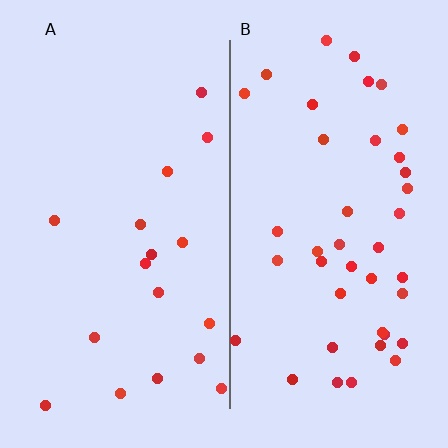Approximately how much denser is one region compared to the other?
Approximately 2.4× — region B over region A.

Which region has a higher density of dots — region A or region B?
B (the right).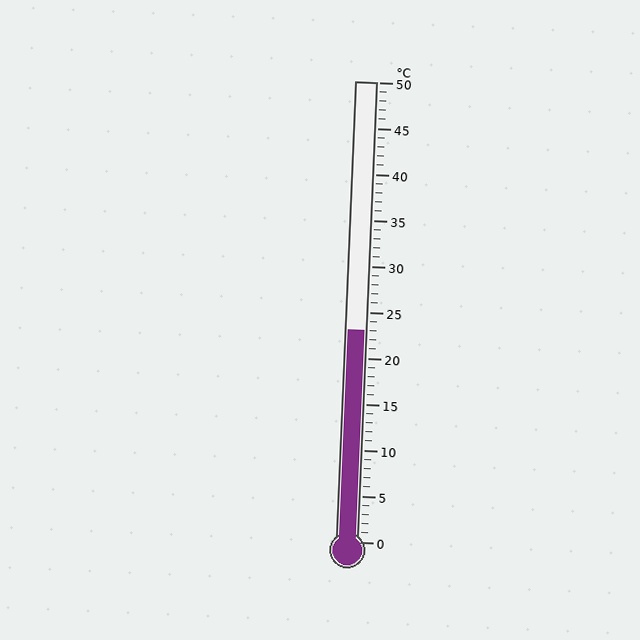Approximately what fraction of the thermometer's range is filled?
The thermometer is filled to approximately 45% of its range.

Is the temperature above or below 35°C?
The temperature is below 35°C.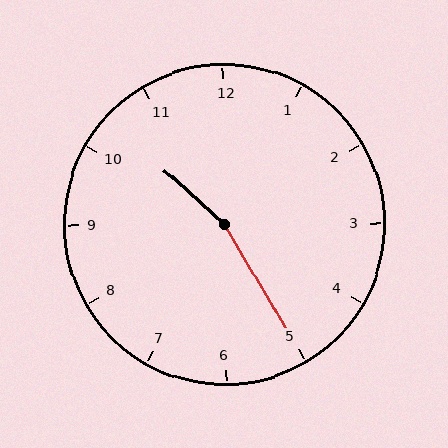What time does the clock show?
10:25.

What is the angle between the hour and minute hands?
Approximately 162 degrees.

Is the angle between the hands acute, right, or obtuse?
It is obtuse.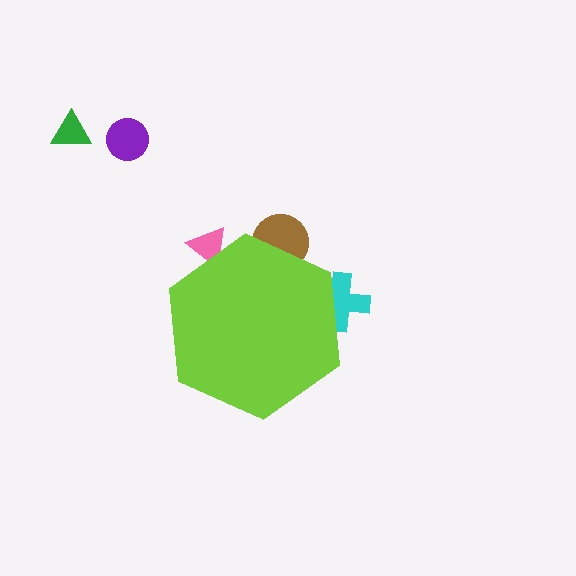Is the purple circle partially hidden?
No, the purple circle is fully visible.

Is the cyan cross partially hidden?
Yes, the cyan cross is partially hidden behind the lime hexagon.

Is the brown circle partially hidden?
Yes, the brown circle is partially hidden behind the lime hexagon.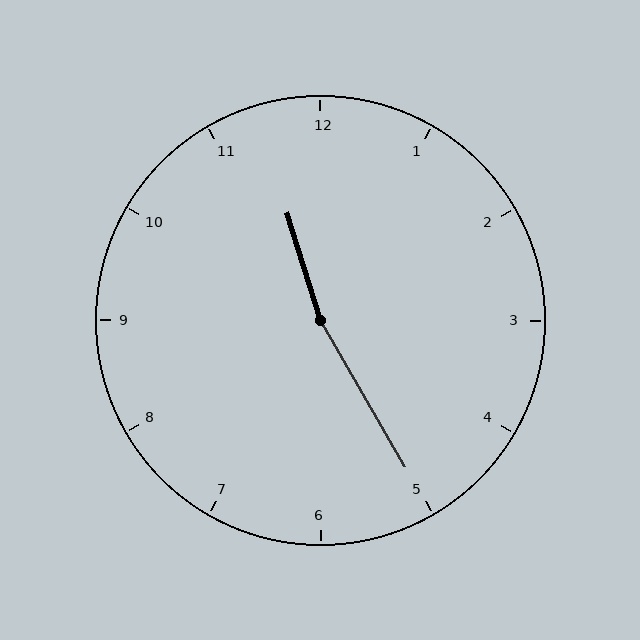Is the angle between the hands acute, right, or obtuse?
It is obtuse.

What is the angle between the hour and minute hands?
Approximately 168 degrees.